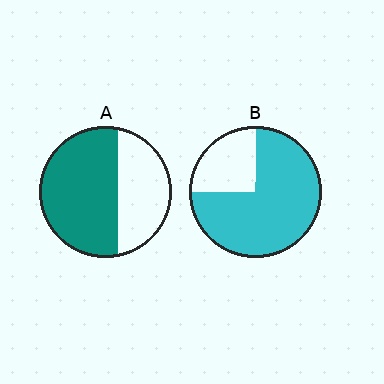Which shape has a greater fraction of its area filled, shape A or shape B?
Shape B.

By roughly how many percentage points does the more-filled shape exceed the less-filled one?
By roughly 15 percentage points (B over A).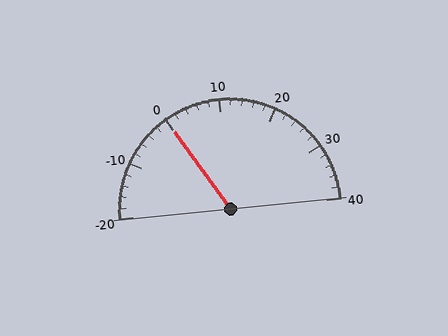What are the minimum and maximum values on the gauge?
The gauge ranges from -20 to 40.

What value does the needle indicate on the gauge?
The needle indicates approximately 0.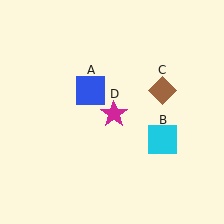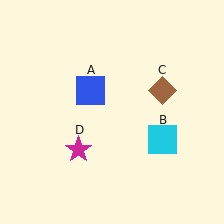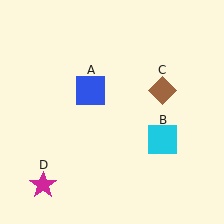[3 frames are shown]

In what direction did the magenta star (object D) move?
The magenta star (object D) moved down and to the left.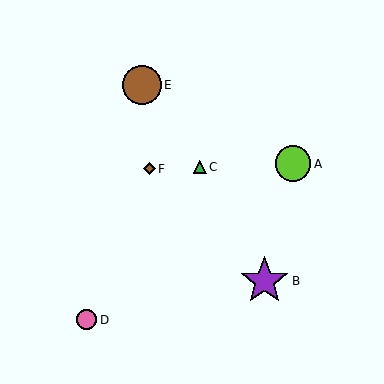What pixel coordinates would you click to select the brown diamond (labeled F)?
Click at (149, 169) to select the brown diamond F.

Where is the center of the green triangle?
The center of the green triangle is at (200, 167).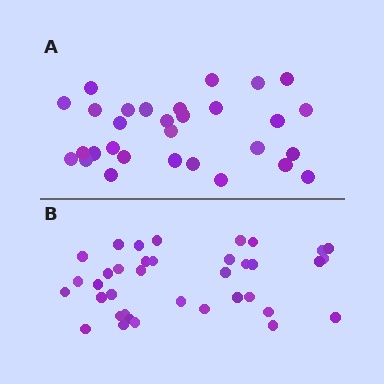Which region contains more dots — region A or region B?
Region B (the bottom region) has more dots.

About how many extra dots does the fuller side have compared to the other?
Region B has roughly 8 or so more dots than region A.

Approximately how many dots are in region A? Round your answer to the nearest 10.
About 30 dots.